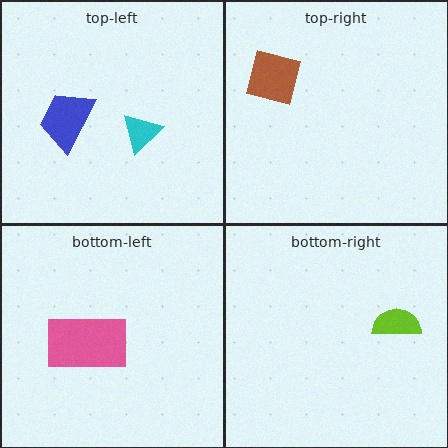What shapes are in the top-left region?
The blue trapezoid, the cyan triangle.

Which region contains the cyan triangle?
The top-left region.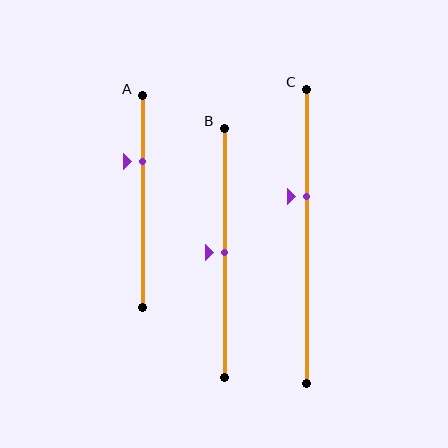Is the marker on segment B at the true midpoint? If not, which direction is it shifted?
Yes, the marker on segment B is at the true midpoint.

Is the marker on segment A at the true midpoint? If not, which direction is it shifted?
No, the marker on segment A is shifted upward by about 19% of the segment length.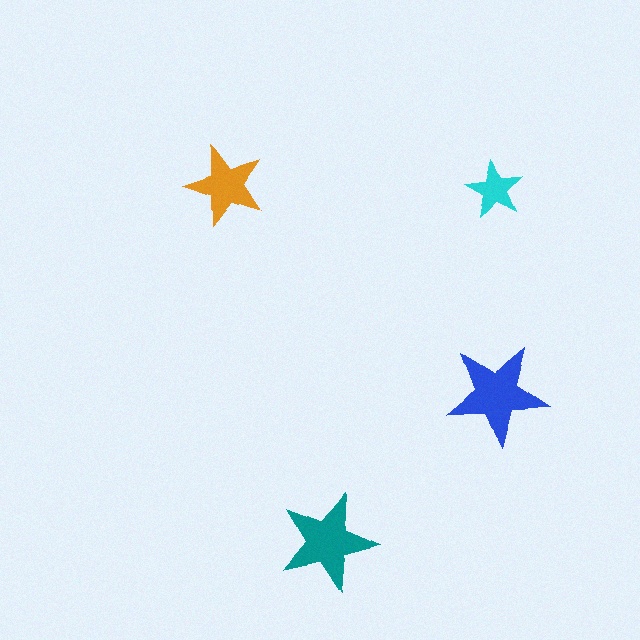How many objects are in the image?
There are 4 objects in the image.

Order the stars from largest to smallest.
the blue one, the teal one, the orange one, the cyan one.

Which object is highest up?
The orange star is topmost.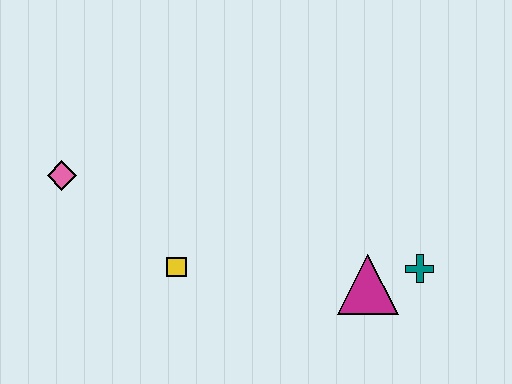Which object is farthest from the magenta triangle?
The pink diamond is farthest from the magenta triangle.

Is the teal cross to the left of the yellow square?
No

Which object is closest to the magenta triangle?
The teal cross is closest to the magenta triangle.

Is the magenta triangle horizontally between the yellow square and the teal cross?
Yes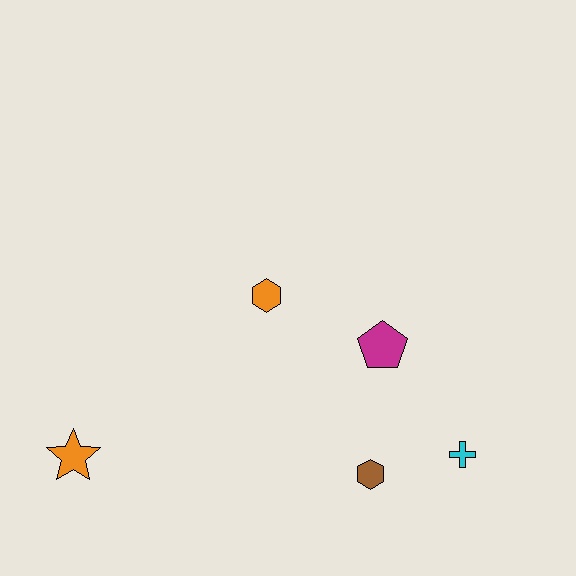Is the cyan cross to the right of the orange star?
Yes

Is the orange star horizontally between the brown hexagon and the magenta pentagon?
No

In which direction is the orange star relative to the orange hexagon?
The orange star is to the left of the orange hexagon.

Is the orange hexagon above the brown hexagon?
Yes